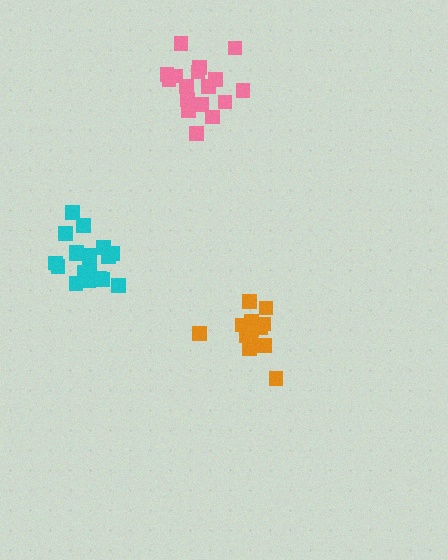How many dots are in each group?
Group 1: 19 dots, Group 2: 18 dots, Group 3: 13 dots (50 total).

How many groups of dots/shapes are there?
There are 3 groups.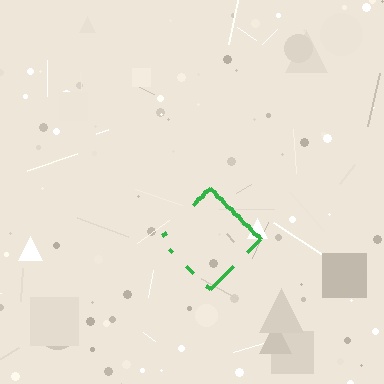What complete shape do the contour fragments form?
The contour fragments form a diamond.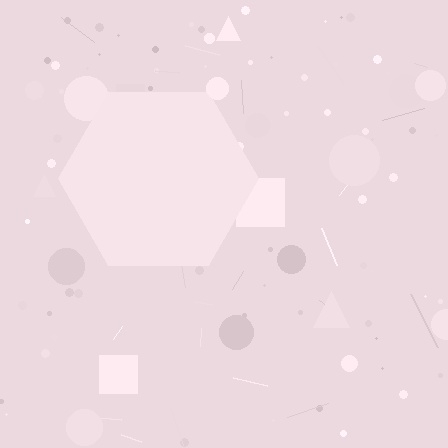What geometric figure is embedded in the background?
A hexagon is embedded in the background.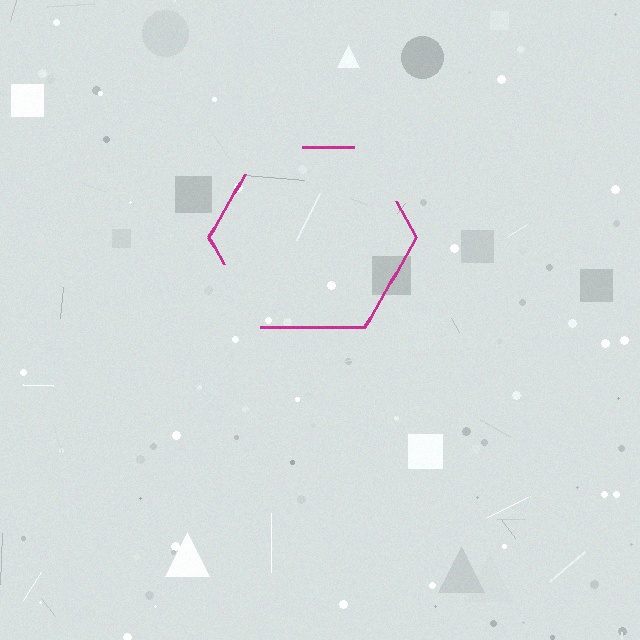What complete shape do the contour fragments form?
The contour fragments form a hexagon.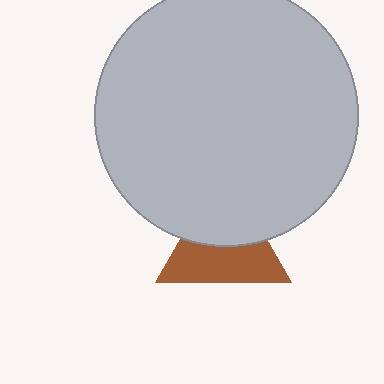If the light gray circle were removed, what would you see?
You would see the complete brown triangle.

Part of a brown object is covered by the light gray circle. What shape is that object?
It is a triangle.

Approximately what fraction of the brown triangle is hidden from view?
Roughly 46% of the brown triangle is hidden behind the light gray circle.